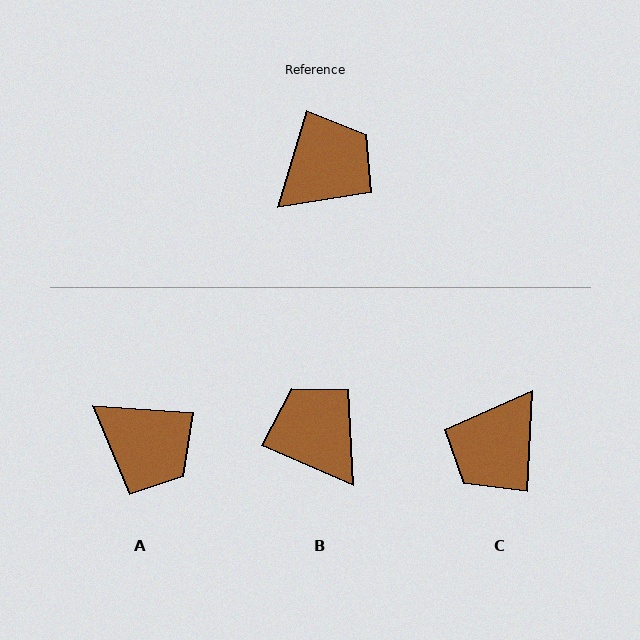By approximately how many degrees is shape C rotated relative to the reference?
Approximately 166 degrees clockwise.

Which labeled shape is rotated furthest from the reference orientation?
C, about 166 degrees away.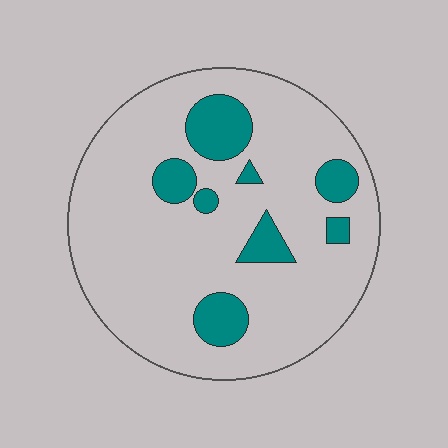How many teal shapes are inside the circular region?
8.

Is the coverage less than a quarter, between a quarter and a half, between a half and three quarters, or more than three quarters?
Less than a quarter.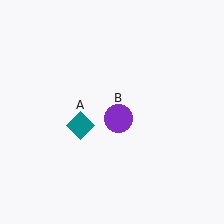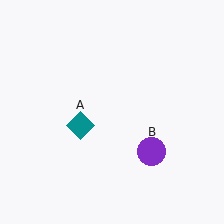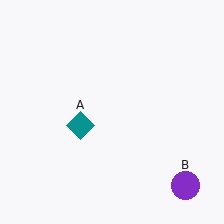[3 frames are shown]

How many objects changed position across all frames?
1 object changed position: purple circle (object B).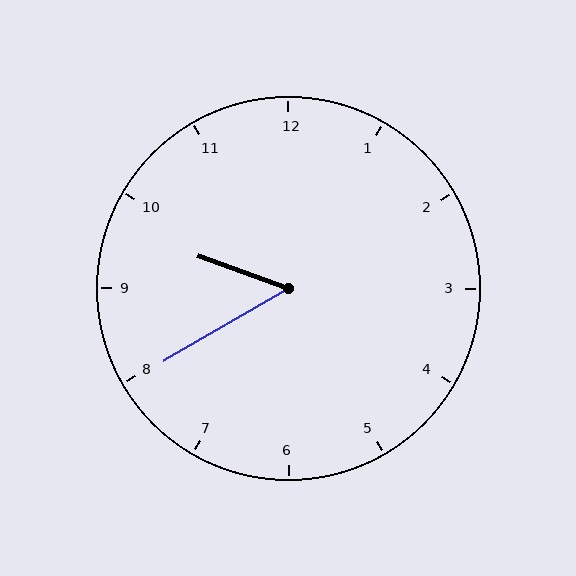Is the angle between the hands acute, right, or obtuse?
It is acute.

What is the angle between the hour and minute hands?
Approximately 50 degrees.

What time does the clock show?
9:40.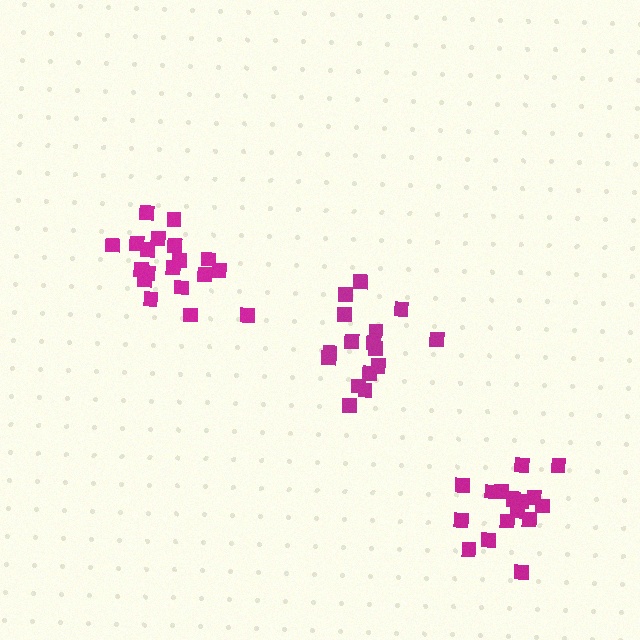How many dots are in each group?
Group 1: 20 dots, Group 2: 17 dots, Group 3: 17 dots (54 total).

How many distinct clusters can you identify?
There are 3 distinct clusters.